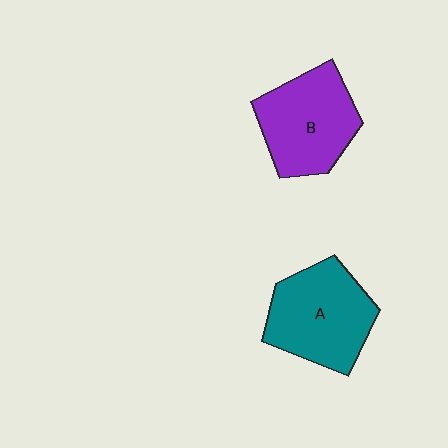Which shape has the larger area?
Shape A (teal).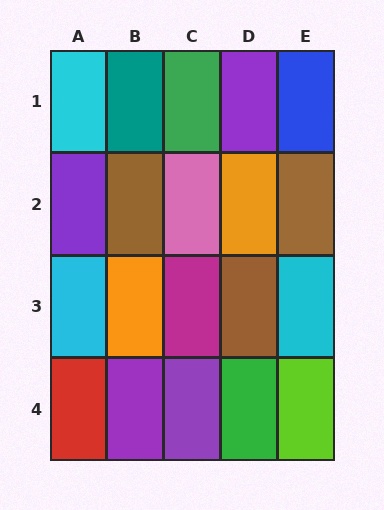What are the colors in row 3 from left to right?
Cyan, orange, magenta, brown, cyan.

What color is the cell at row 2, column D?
Orange.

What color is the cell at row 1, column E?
Blue.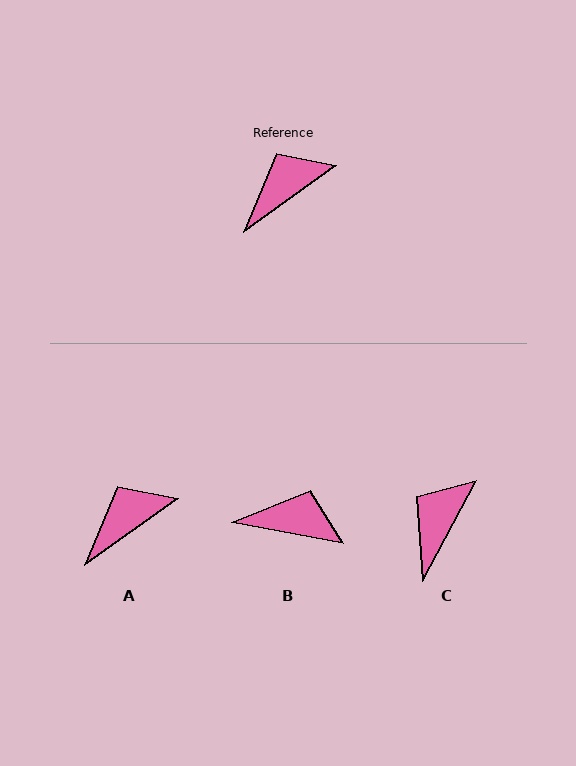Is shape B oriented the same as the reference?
No, it is off by about 46 degrees.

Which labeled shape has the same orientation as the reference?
A.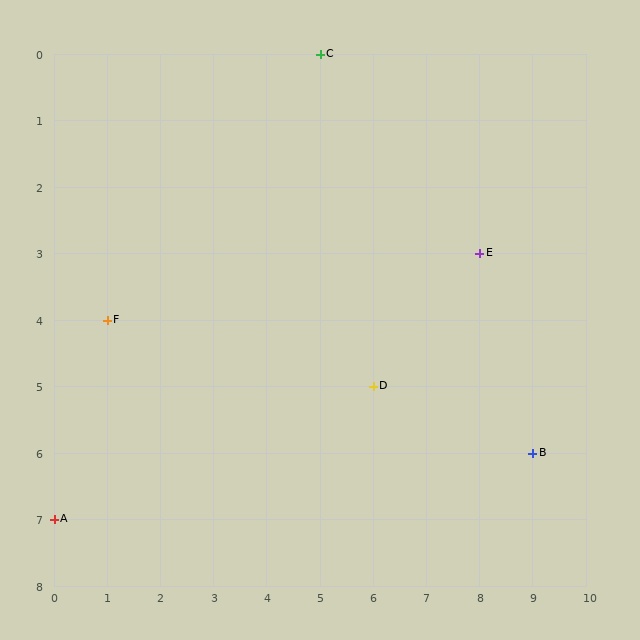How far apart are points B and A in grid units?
Points B and A are 9 columns and 1 row apart (about 9.1 grid units diagonally).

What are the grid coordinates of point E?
Point E is at grid coordinates (8, 3).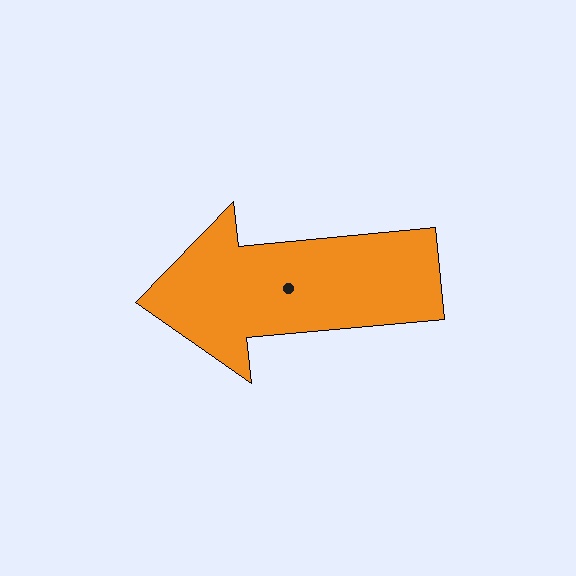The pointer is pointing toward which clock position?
Roughly 9 o'clock.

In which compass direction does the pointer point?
West.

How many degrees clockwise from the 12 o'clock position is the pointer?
Approximately 265 degrees.